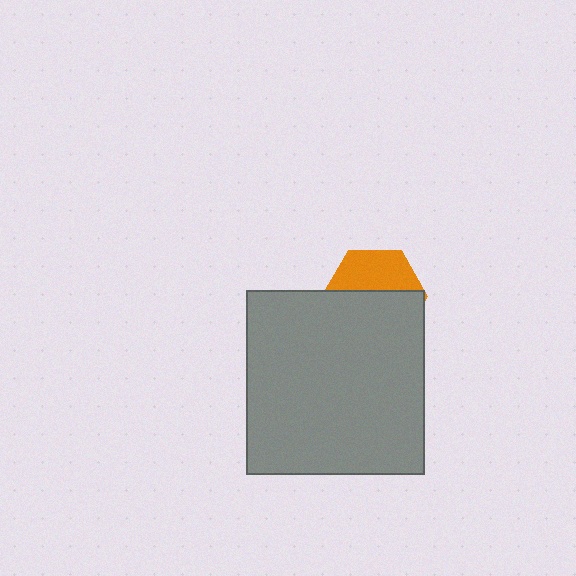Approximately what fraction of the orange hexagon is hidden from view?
Roughly 59% of the orange hexagon is hidden behind the gray rectangle.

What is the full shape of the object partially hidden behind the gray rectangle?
The partially hidden object is an orange hexagon.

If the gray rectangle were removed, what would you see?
You would see the complete orange hexagon.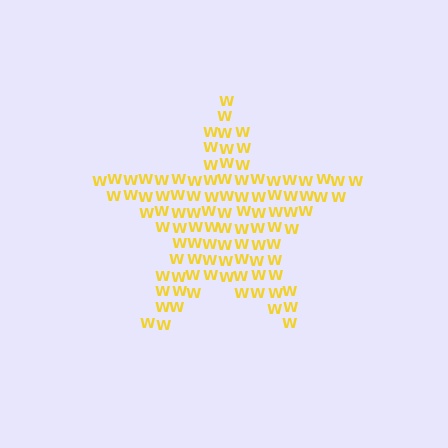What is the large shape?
The large shape is a star.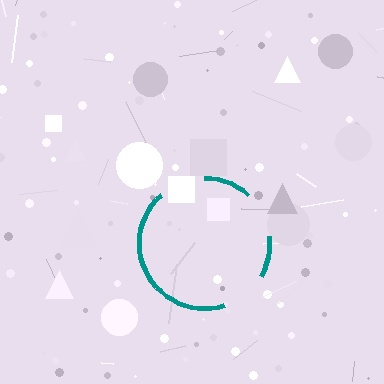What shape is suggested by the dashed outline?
The dashed outline suggests a circle.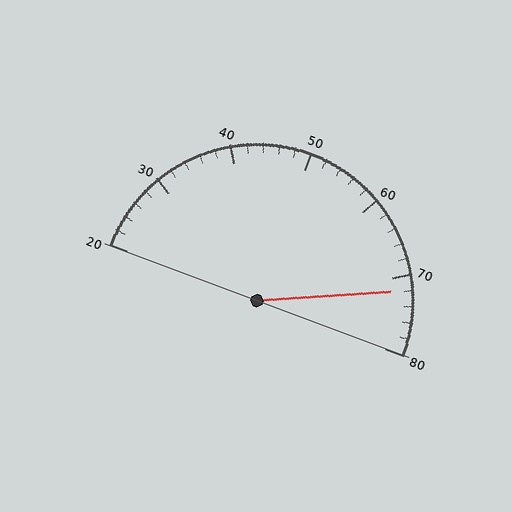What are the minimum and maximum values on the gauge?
The gauge ranges from 20 to 80.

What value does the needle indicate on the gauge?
The needle indicates approximately 72.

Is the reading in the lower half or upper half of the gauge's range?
The reading is in the upper half of the range (20 to 80).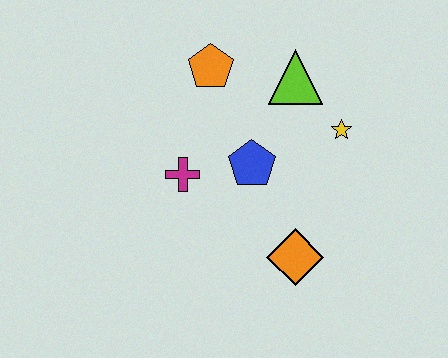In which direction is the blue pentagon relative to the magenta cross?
The blue pentagon is to the right of the magenta cross.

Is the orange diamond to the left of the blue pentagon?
No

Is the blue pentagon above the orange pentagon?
No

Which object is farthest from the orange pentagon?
The orange diamond is farthest from the orange pentagon.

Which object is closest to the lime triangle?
The yellow star is closest to the lime triangle.